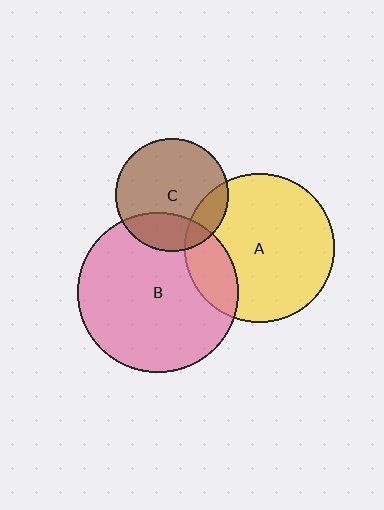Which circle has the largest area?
Circle B (pink).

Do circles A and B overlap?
Yes.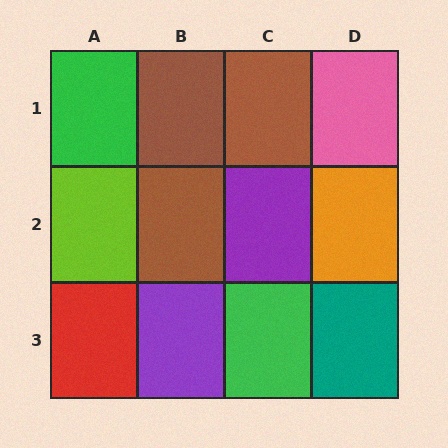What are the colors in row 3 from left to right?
Red, purple, green, teal.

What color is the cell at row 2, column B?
Brown.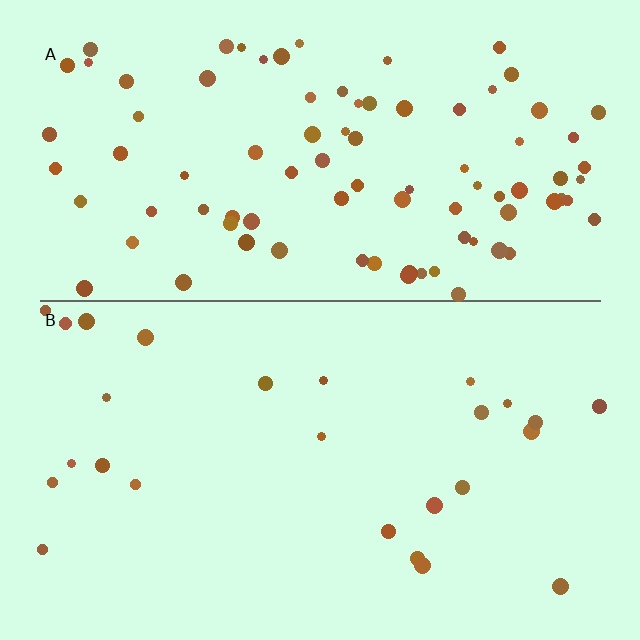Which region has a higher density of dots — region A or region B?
A (the top).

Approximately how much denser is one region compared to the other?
Approximately 3.4× — region A over region B.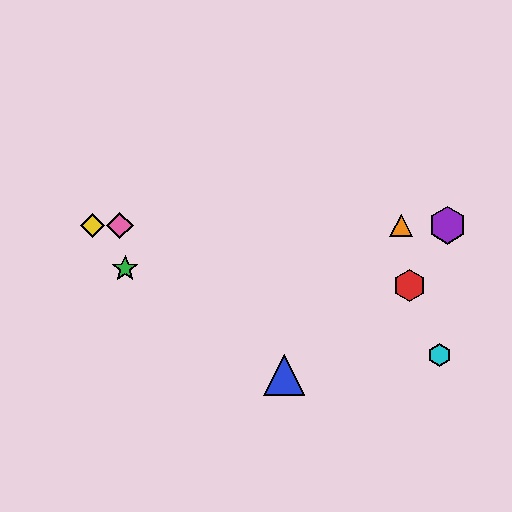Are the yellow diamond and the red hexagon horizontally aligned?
No, the yellow diamond is at y≈225 and the red hexagon is at y≈285.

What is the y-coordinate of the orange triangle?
The orange triangle is at y≈225.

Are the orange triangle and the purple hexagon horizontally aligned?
Yes, both are at y≈225.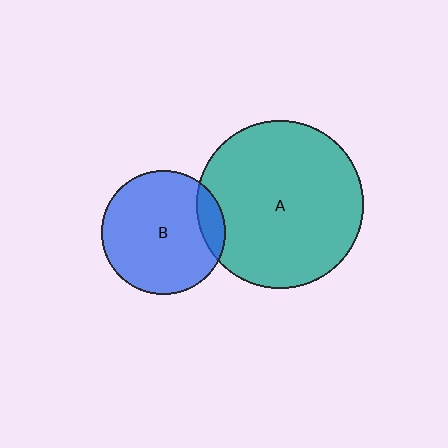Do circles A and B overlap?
Yes.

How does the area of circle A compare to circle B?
Approximately 1.8 times.